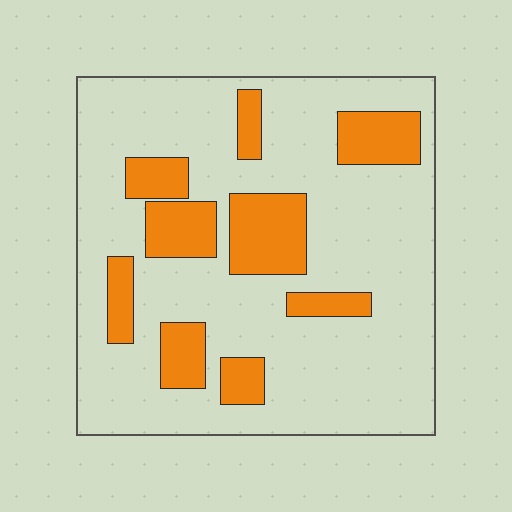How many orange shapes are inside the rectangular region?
9.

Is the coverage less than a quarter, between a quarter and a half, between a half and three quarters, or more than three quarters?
Less than a quarter.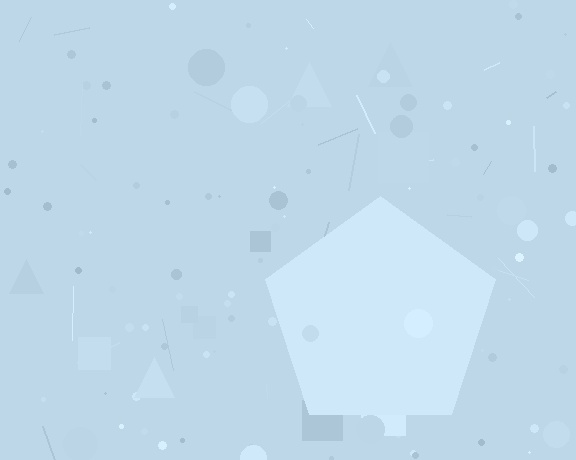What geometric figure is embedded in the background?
A pentagon is embedded in the background.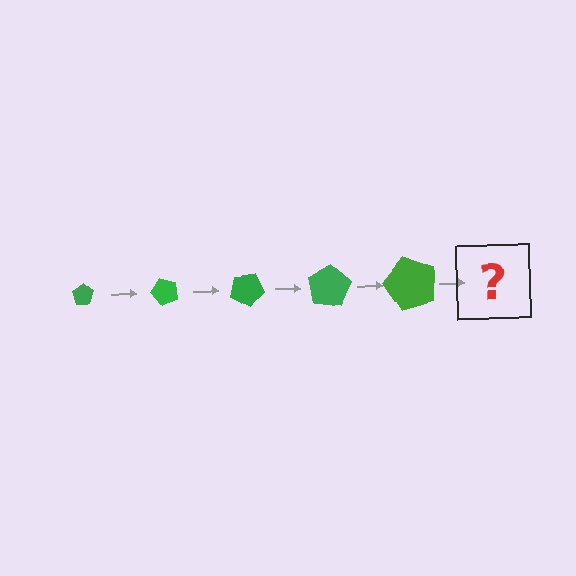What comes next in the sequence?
The next element should be a pentagon, larger than the previous one and rotated 250 degrees from the start.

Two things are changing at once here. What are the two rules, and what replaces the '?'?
The two rules are that the pentagon grows larger each step and it rotates 50 degrees each step. The '?' should be a pentagon, larger than the previous one and rotated 250 degrees from the start.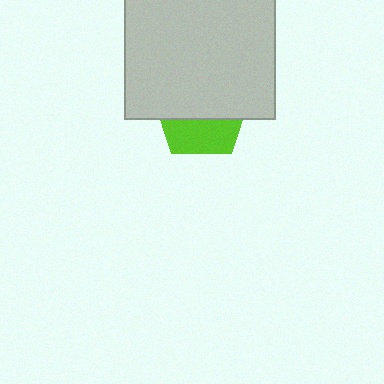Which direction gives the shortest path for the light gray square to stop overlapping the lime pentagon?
Moving up gives the shortest separation.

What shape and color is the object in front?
The object in front is a light gray square.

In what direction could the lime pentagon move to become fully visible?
The lime pentagon could move down. That would shift it out from behind the light gray square entirely.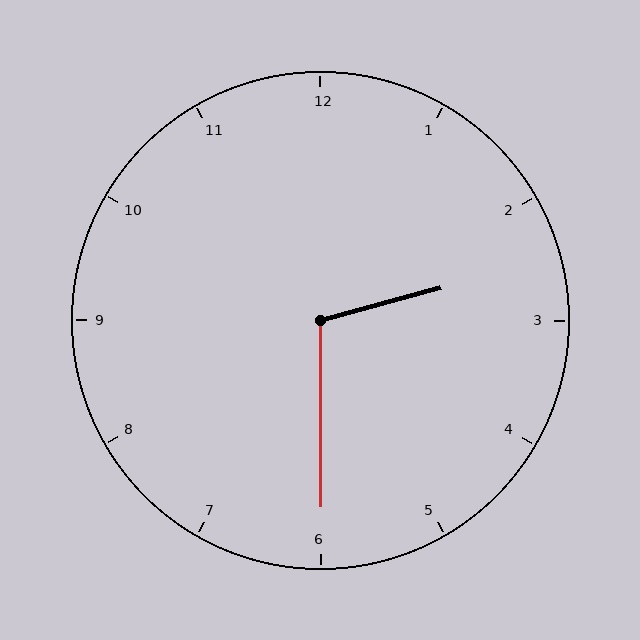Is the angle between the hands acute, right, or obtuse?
It is obtuse.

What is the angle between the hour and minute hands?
Approximately 105 degrees.